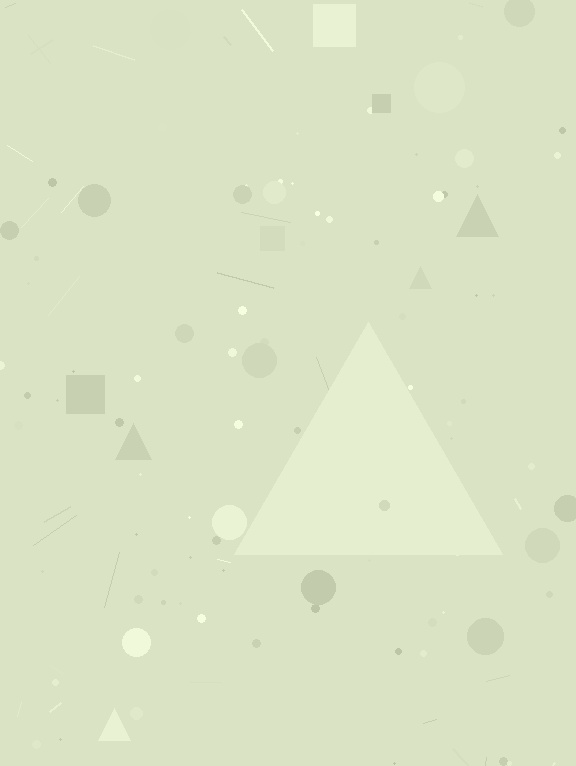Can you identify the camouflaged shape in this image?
The camouflaged shape is a triangle.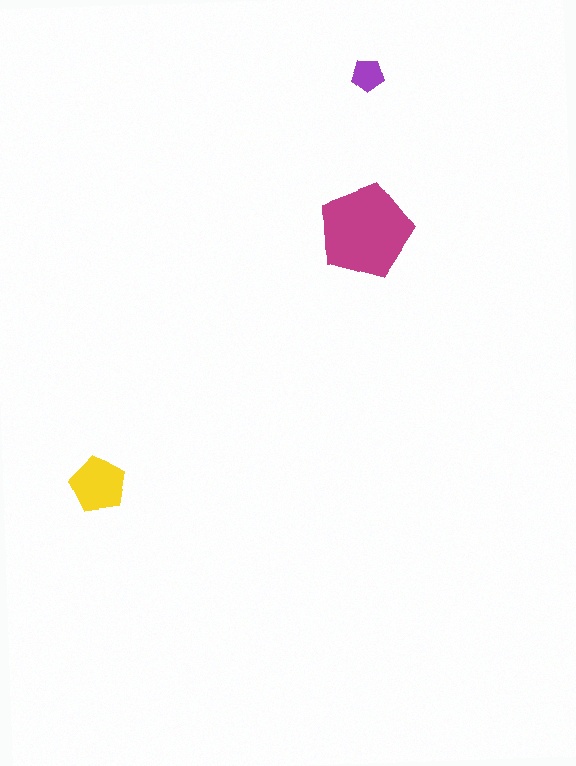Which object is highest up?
The purple pentagon is topmost.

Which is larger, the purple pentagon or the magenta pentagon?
The magenta one.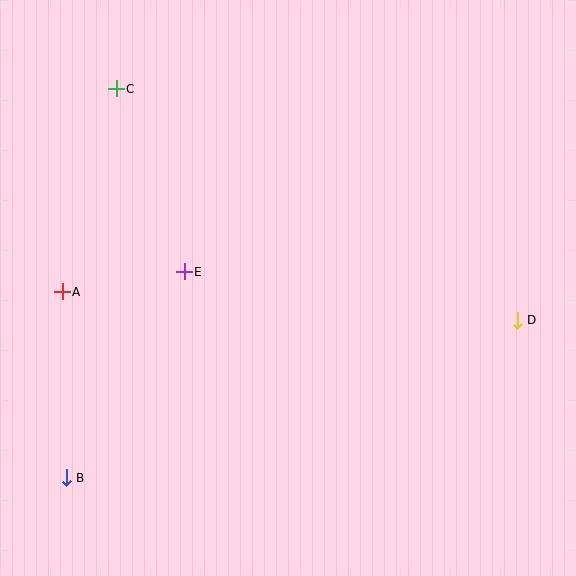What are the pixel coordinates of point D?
Point D is at (517, 320).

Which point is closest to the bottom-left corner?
Point B is closest to the bottom-left corner.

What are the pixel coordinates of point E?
Point E is at (184, 272).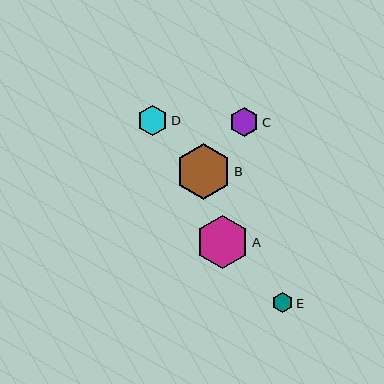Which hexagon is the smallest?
Hexagon E is the smallest with a size of approximately 20 pixels.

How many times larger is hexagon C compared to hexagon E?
Hexagon C is approximately 1.4 times the size of hexagon E.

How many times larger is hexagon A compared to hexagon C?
Hexagon A is approximately 1.8 times the size of hexagon C.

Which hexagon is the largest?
Hexagon B is the largest with a size of approximately 56 pixels.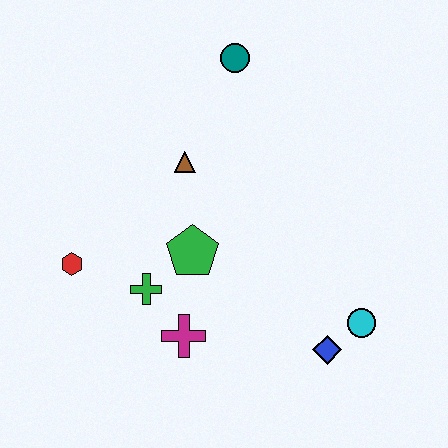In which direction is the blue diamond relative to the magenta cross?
The blue diamond is to the right of the magenta cross.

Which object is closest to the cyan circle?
The blue diamond is closest to the cyan circle.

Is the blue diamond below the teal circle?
Yes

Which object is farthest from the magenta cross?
The teal circle is farthest from the magenta cross.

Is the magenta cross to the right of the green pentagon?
No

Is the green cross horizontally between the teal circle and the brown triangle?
No